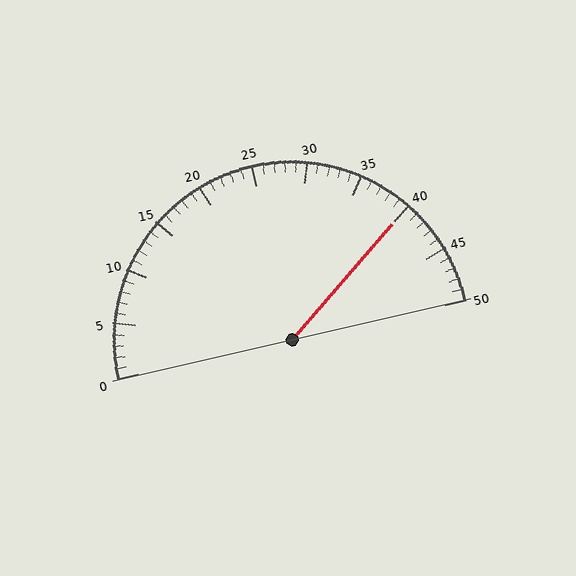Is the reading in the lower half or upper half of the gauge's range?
The reading is in the upper half of the range (0 to 50).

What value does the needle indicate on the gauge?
The needle indicates approximately 40.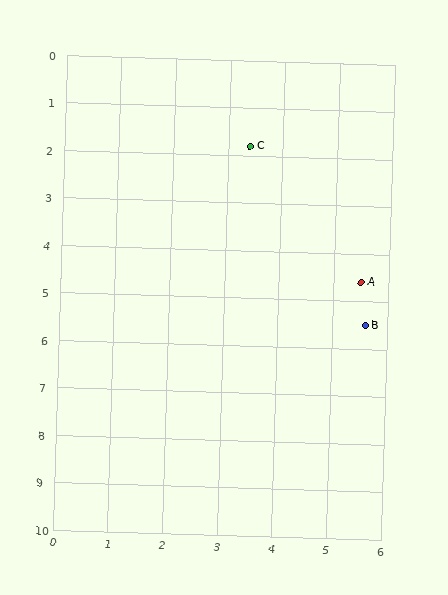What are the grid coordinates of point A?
Point A is at approximately (5.5, 4.6).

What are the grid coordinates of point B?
Point B is at approximately (5.6, 5.5).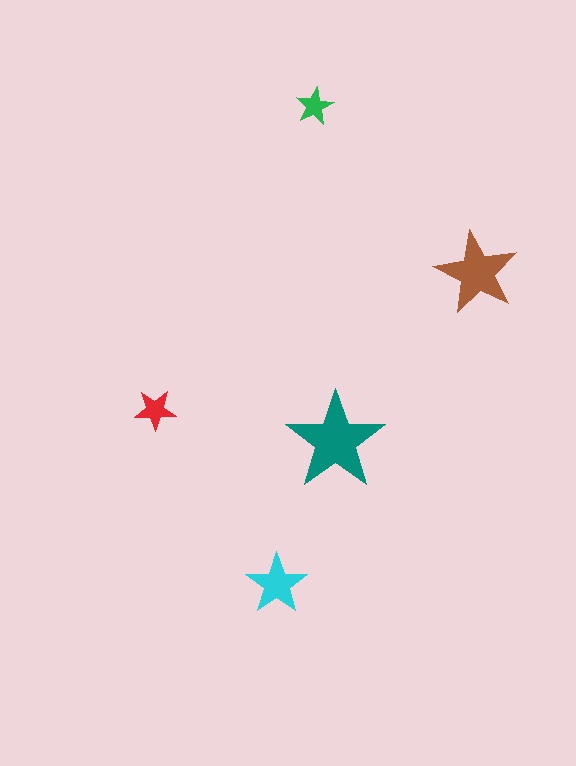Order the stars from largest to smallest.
the teal one, the brown one, the cyan one, the red one, the green one.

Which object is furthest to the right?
The brown star is rightmost.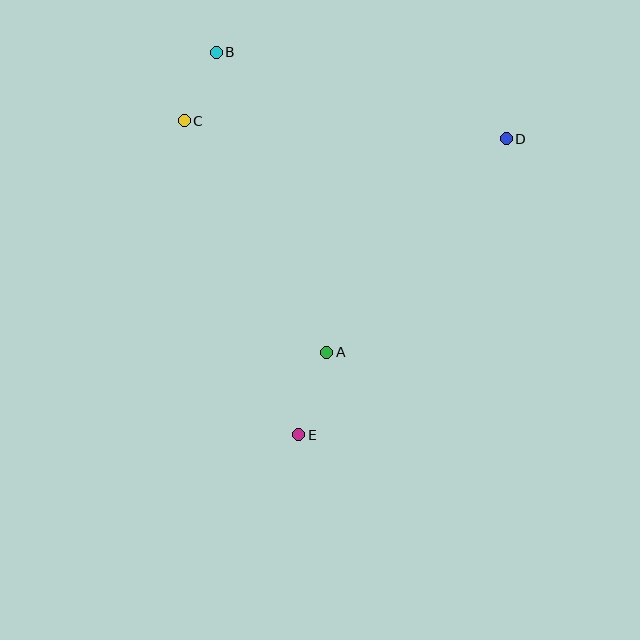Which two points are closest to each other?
Points B and C are closest to each other.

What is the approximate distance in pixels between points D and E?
The distance between D and E is approximately 361 pixels.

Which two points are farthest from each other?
Points B and E are farthest from each other.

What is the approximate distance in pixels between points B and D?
The distance between B and D is approximately 302 pixels.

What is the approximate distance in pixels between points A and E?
The distance between A and E is approximately 87 pixels.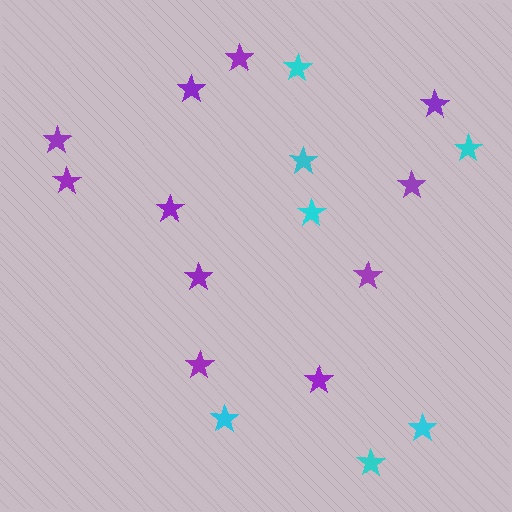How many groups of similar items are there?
There are 2 groups: one group of cyan stars (7) and one group of purple stars (11).